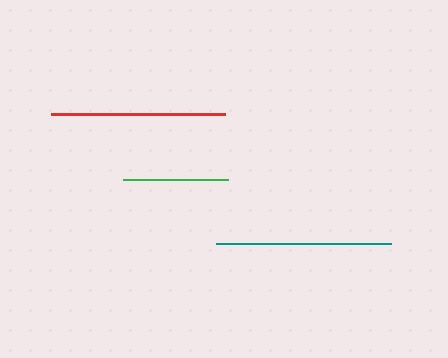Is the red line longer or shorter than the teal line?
The teal line is longer than the red line.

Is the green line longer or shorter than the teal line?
The teal line is longer than the green line.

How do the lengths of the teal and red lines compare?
The teal and red lines are approximately the same length.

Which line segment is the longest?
The teal line is the longest at approximately 175 pixels.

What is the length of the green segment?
The green segment is approximately 105 pixels long.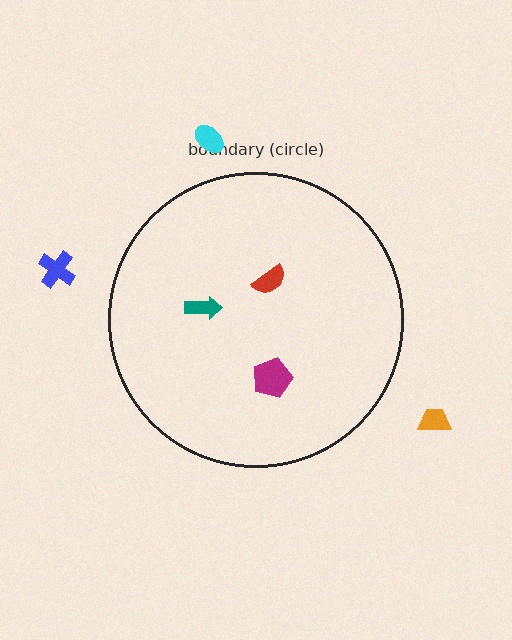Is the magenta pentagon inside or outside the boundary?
Inside.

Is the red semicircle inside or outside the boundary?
Inside.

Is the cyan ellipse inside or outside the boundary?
Outside.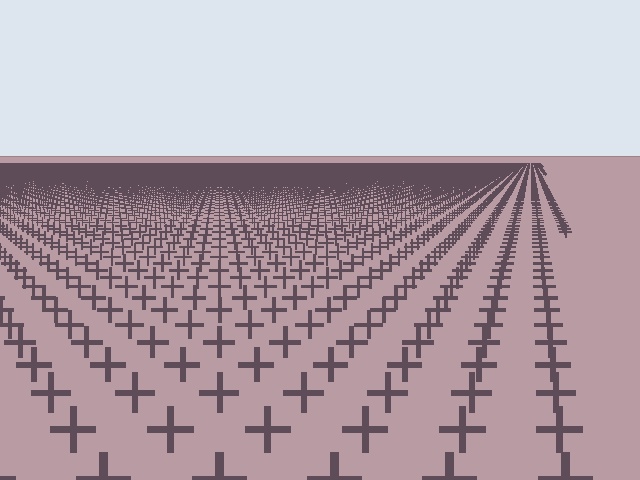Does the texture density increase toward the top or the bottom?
Density increases toward the top.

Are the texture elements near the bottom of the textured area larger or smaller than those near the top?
Larger. Near the bottom, elements are closer to the viewer and appear at a bigger on-screen size.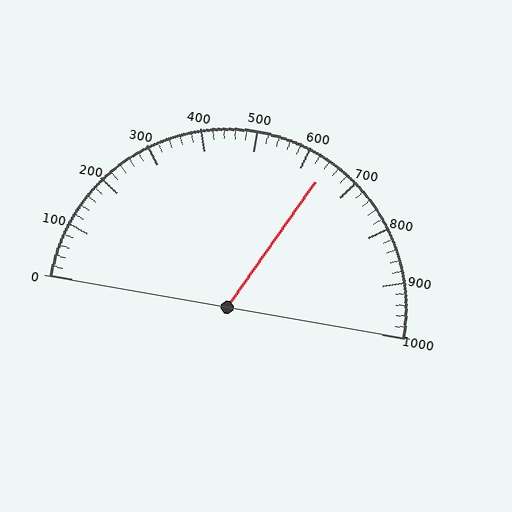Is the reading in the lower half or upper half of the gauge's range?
The reading is in the upper half of the range (0 to 1000).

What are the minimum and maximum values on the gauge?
The gauge ranges from 0 to 1000.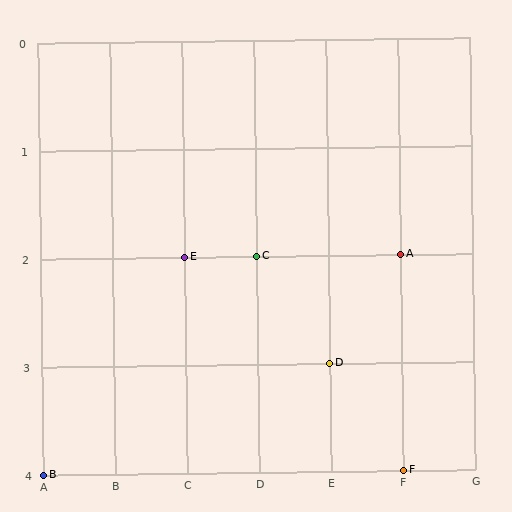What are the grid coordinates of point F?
Point F is at grid coordinates (F, 4).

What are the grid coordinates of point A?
Point A is at grid coordinates (F, 2).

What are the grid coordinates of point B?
Point B is at grid coordinates (A, 4).